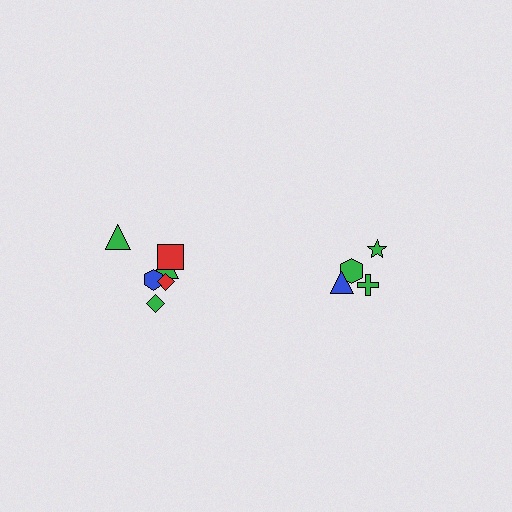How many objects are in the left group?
There are 6 objects.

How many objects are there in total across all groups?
There are 10 objects.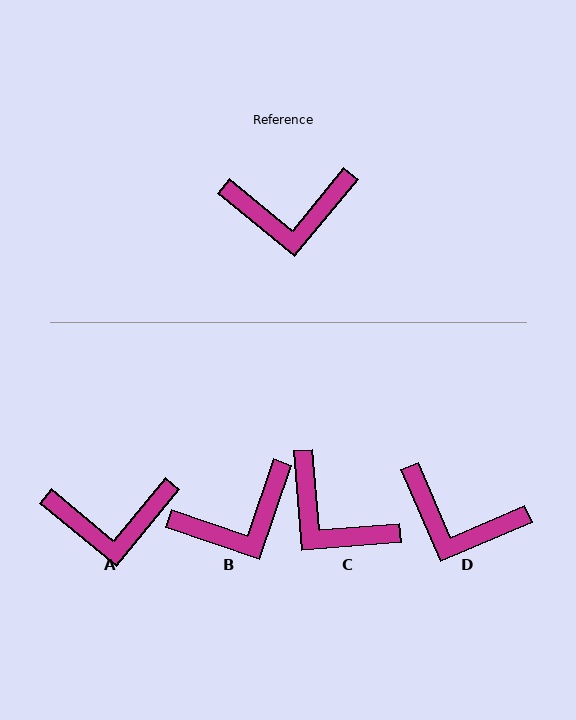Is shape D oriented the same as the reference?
No, it is off by about 27 degrees.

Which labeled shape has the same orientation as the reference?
A.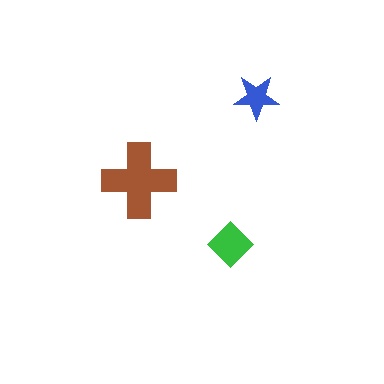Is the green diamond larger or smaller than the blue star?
Larger.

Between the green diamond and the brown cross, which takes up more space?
The brown cross.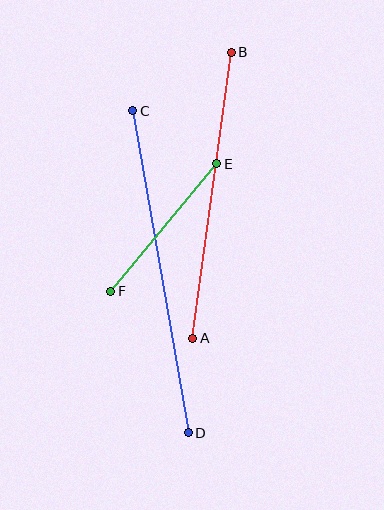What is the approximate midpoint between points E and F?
The midpoint is at approximately (164, 228) pixels.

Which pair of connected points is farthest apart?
Points C and D are farthest apart.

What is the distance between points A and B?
The distance is approximately 289 pixels.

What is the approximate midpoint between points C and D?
The midpoint is at approximately (161, 272) pixels.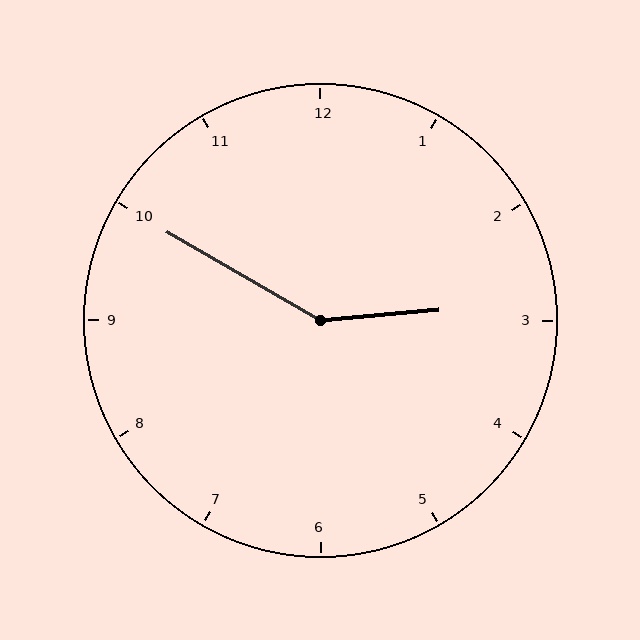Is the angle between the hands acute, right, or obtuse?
It is obtuse.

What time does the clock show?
2:50.